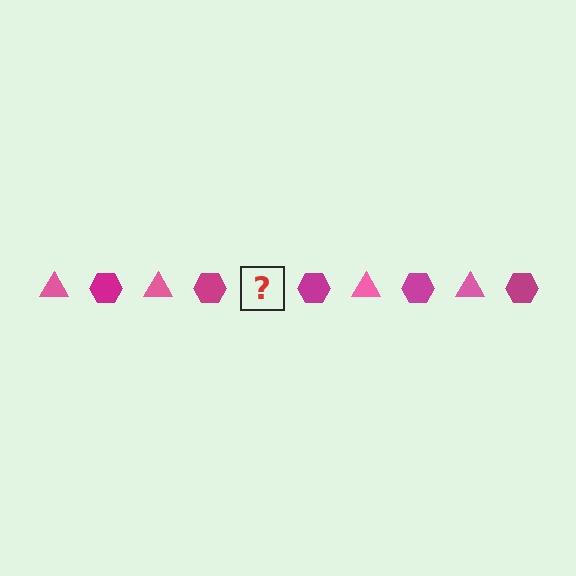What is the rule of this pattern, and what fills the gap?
The rule is that the pattern alternates between pink triangle and magenta hexagon. The gap should be filled with a pink triangle.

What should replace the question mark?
The question mark should be replaced with a pink triangle.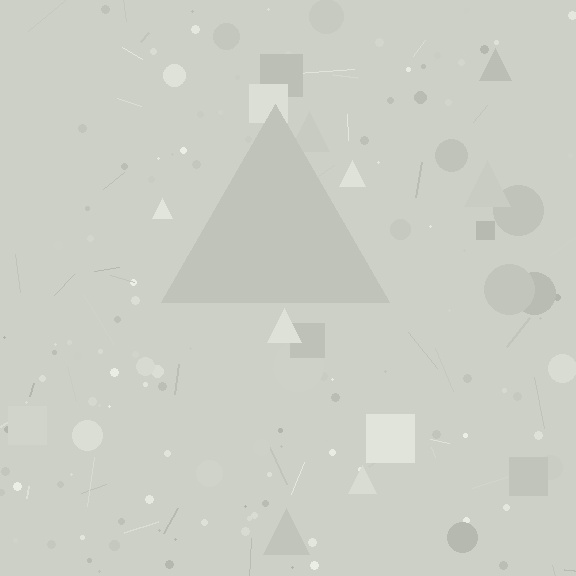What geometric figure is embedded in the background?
A triangle is embedded in the background.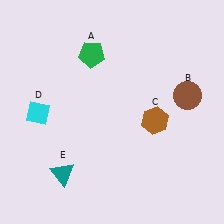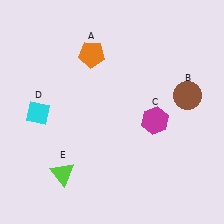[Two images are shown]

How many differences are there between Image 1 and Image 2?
There are 3 differences between the two images.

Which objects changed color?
A changed from green to orange. C changed from brown to magenta. E changed from teal to lime.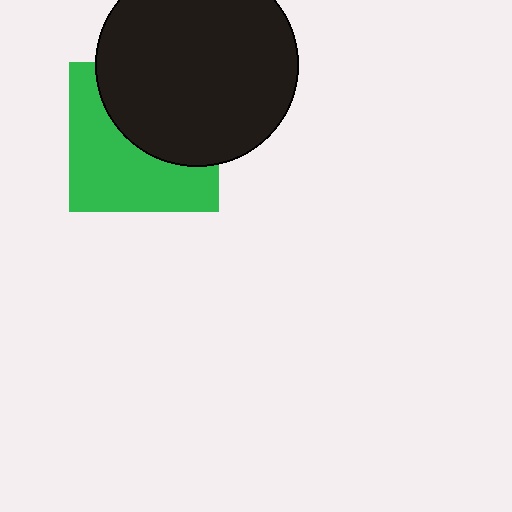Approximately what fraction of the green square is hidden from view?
Roughly 48% of the green square is hidden behind the black circle.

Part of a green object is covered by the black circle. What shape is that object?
It is a square.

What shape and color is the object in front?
The object in front is a black circle.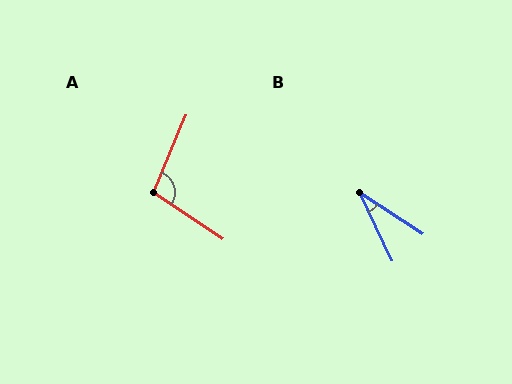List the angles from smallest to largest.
B (31°), A (101°).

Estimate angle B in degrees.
Approximately 31 degrees.